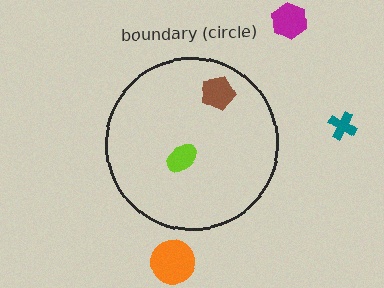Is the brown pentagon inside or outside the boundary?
Inside.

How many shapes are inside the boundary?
2 inside, 3 outside.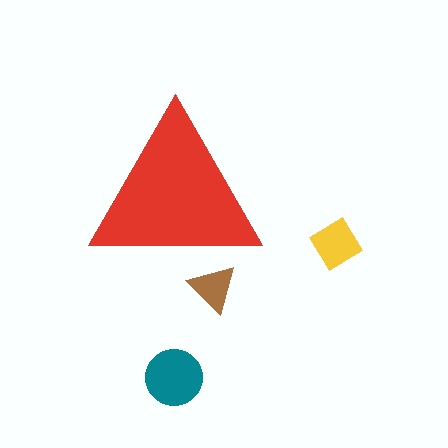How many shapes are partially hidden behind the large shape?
1 shape is partially hidden.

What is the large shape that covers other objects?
A red triangle.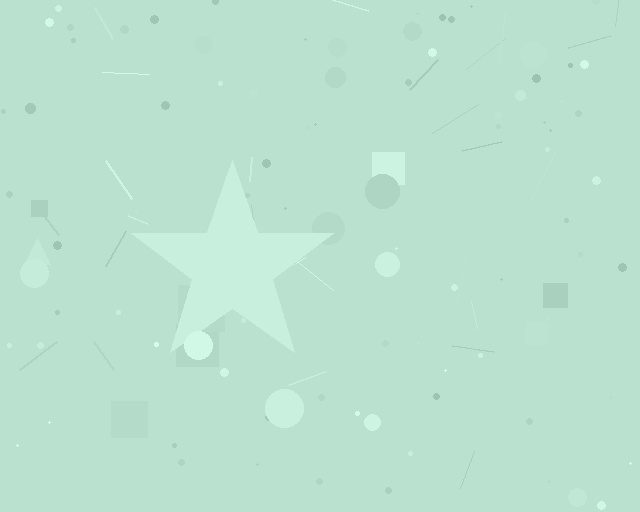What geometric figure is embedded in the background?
A star is embedded in the background.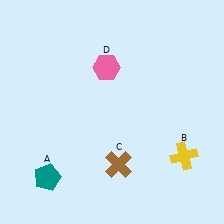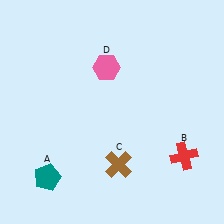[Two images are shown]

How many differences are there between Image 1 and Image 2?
There is 1 difference between the two images.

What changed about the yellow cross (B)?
In Image 1, B is yellow. In Image 2, it changed to red.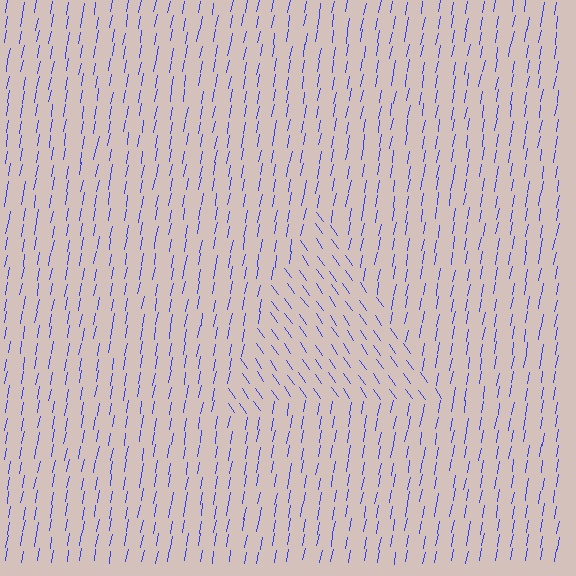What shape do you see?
I see a triangle.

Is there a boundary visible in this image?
Yes, there is a texture boundary formed by a change in line orientation.